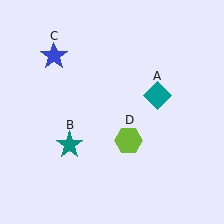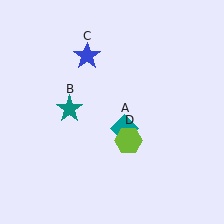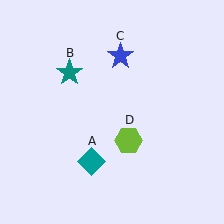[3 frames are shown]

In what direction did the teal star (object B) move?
The teal star (object B) moved up.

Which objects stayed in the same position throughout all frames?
Lime hexagon (object D) remained stationary.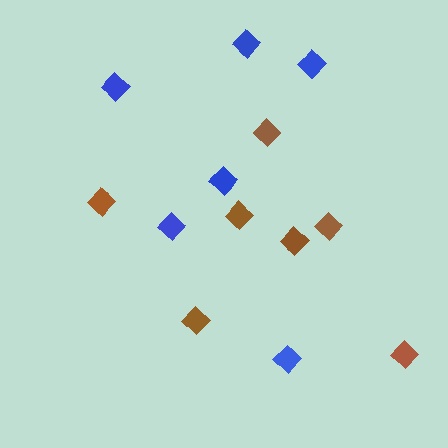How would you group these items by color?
There are 2 groups: one group of brown diamonds (7) and one group of blue diamonds (6).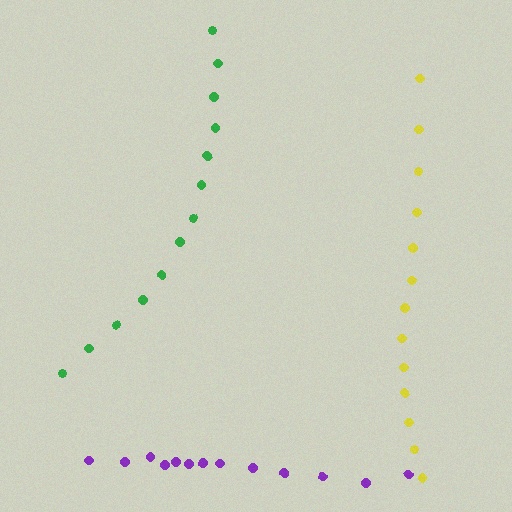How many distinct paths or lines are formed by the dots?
There are 3 distinct paths.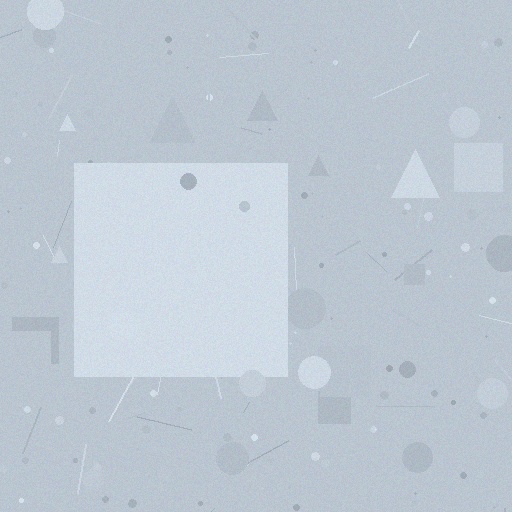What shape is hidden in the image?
A square is hidden in the image.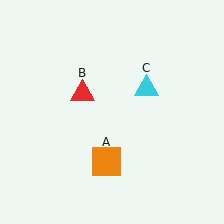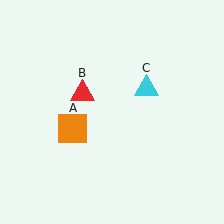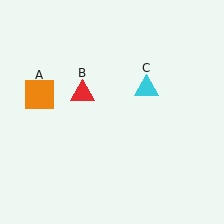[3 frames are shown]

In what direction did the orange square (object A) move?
The orange square (object A) moved up and to the left.